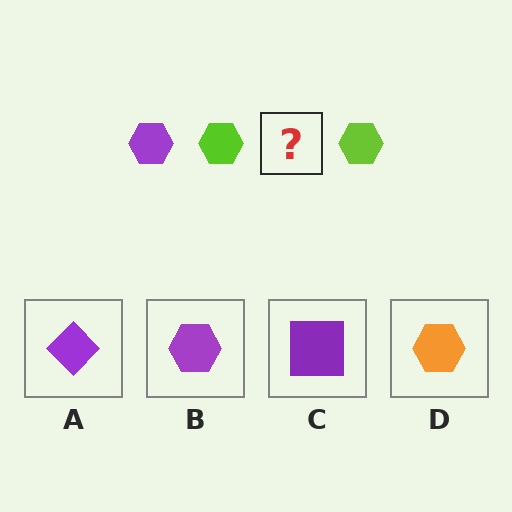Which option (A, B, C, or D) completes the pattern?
B.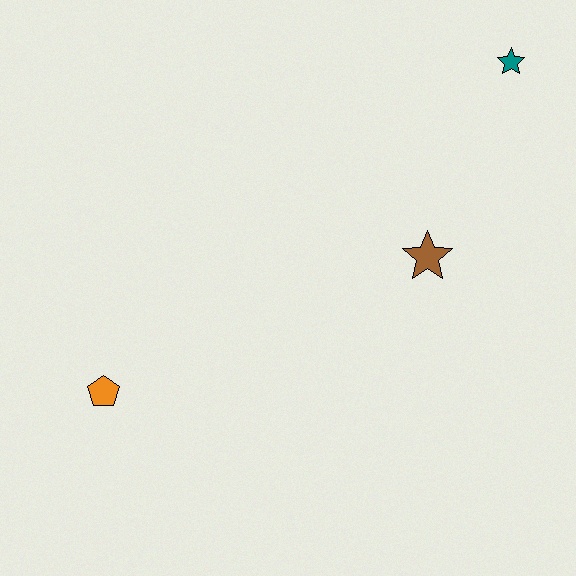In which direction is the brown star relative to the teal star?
The brown star is below the teal star.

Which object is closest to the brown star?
The teal star is closest to the brown star.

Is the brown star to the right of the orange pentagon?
Yes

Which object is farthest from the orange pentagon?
The teal star is farthest from the orange pentagon.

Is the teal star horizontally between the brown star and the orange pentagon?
No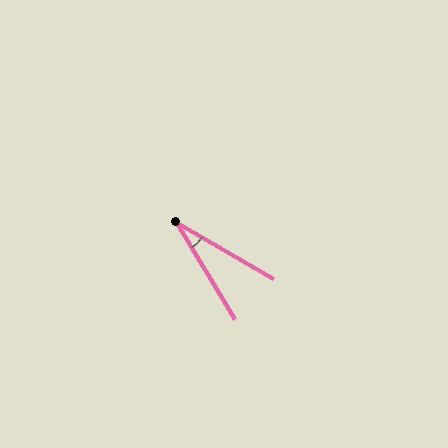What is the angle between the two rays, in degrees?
Approximately 29 degrees.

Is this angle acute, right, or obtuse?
It is acute.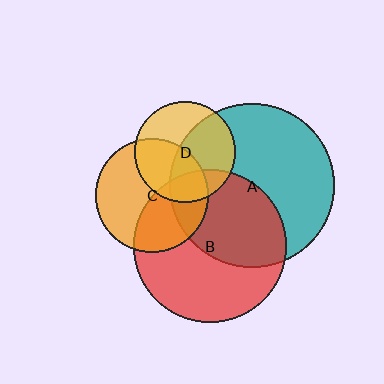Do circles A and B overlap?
Yes.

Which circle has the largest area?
Circle A (teal).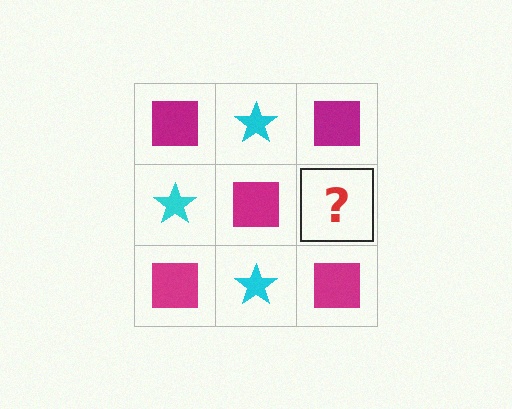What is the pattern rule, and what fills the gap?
The rule is that it alternates magenta square and cyan star in a checkerboard pattern. The gap should be filled with a cyan star.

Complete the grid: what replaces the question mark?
The question mark should be replaced with a cyan star.